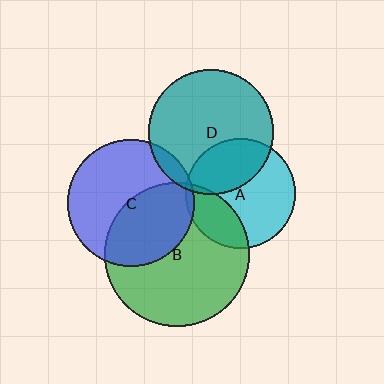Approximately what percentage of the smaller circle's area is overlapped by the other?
Approximately 25%.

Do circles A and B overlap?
Yes.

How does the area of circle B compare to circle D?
Approximately 1.4 times.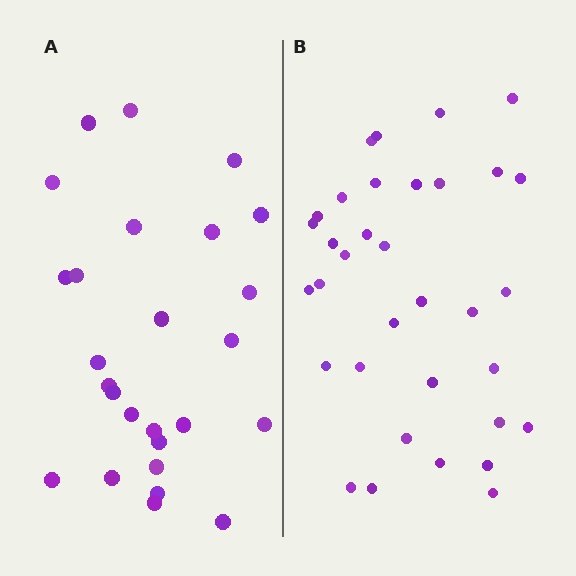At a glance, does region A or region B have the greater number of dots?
Region B (the right region) has more dots.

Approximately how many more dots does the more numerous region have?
Region B has roughly 8 or so more dots than region A.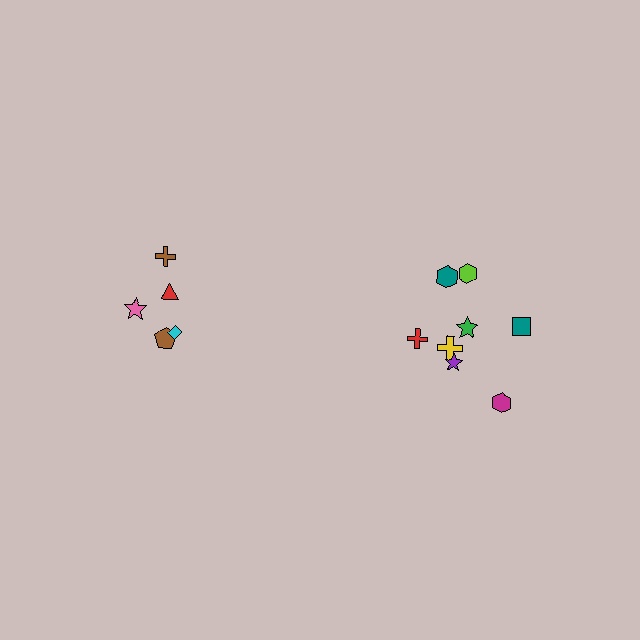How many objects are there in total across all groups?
There are 13 objects.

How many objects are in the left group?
There are 5 objects.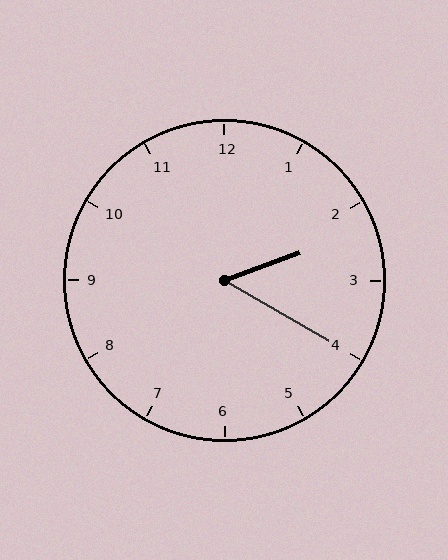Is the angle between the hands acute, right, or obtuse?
It is acute.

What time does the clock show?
2:20.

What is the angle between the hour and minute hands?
Approximately 50 degrees.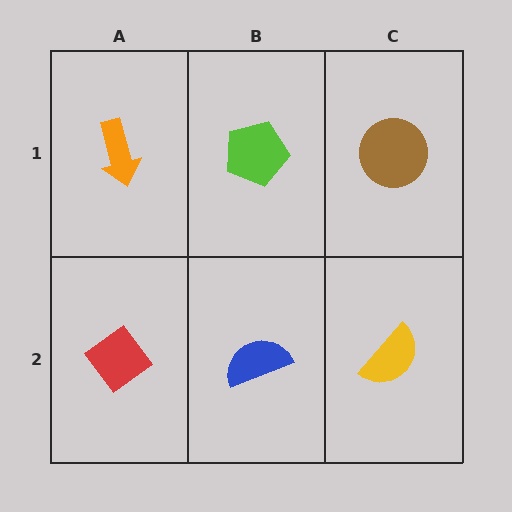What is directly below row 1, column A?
A red diamond.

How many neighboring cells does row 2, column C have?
2.